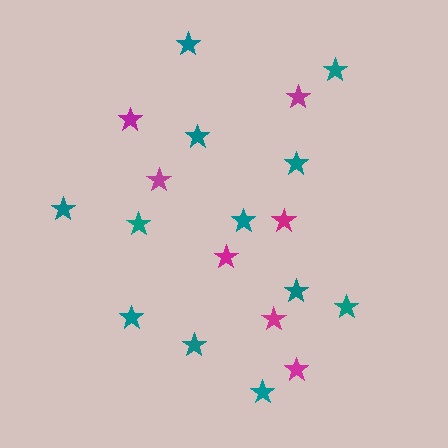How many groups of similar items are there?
There are 2 groups: one group of magenta stars (7) and one group of teal stars (12).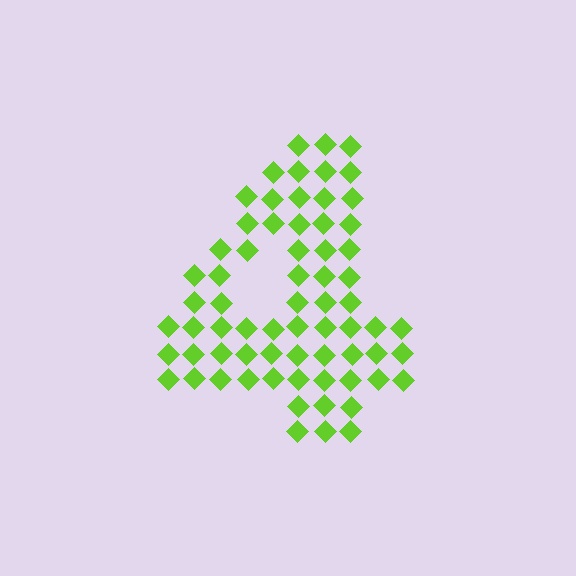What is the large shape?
The large shape is the digit 4.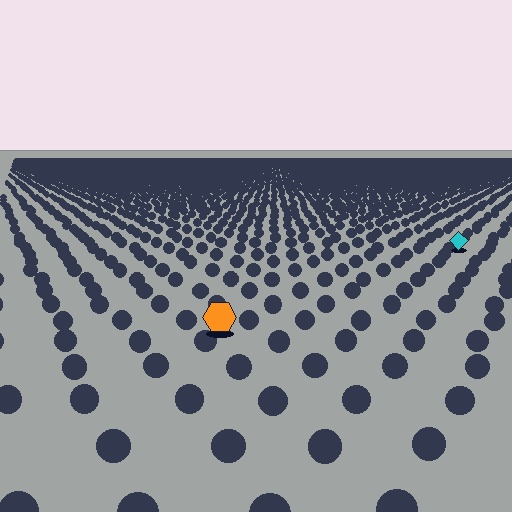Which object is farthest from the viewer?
The cyan diamond is farthest from the viewer. It appears smaller and the ground texture around it is denser.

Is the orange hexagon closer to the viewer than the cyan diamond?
Yes. The orange hexagon is closer — you can tell from the texture gradient: the ground texture is coarser near it.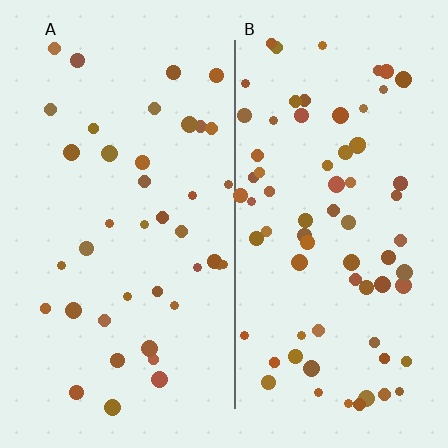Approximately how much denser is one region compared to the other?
Approximately 1.8× — region B over region A.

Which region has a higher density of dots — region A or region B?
B (the right).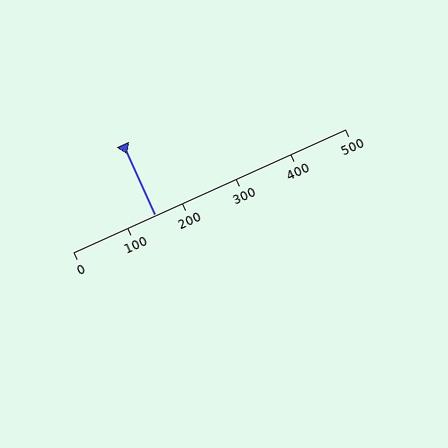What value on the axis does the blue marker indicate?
The marker indicates approximately 150.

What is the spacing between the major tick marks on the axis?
The major ticks are spaced 100 apart.